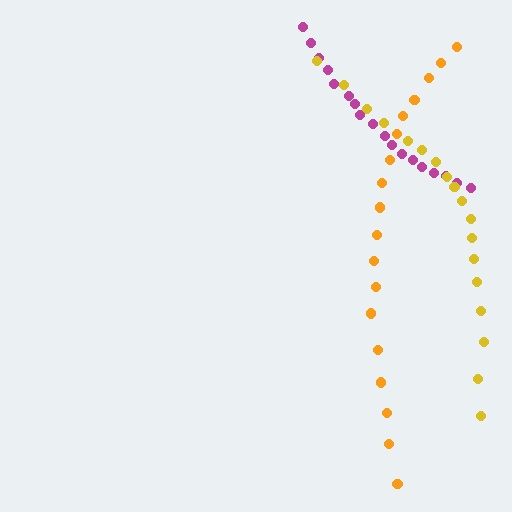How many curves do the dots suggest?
There are 3 distinct paths.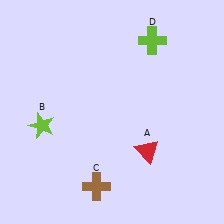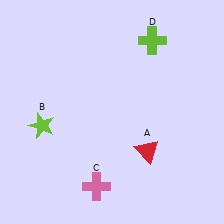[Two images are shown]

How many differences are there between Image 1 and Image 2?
There is 1 difference between the two images.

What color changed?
The cross (C) changed from brown in Image 1 to pink in Image 2.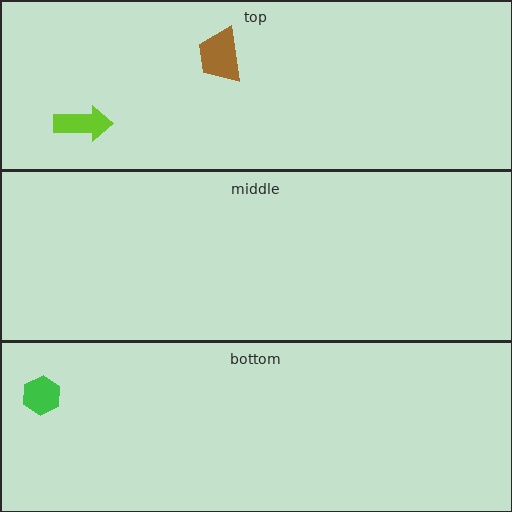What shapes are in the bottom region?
The green hexagon.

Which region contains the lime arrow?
The top region.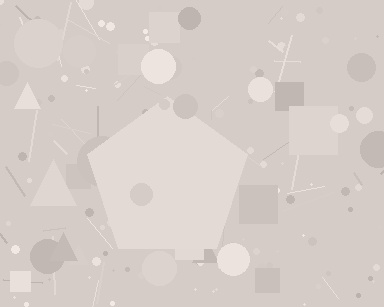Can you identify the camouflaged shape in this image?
The camouflaged shape is a pentagon.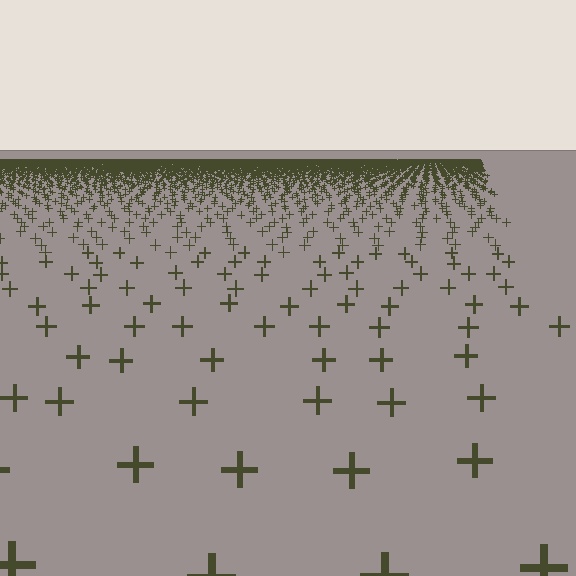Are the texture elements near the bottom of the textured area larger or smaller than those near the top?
Larger. Near the bottom, elements are closer to the viewer and appear at a bigger on-screen size.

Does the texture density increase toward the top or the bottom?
Density increases toward the top.